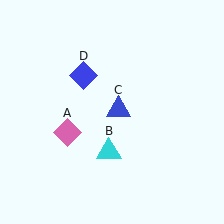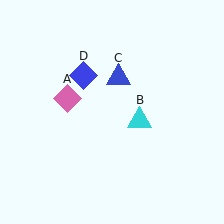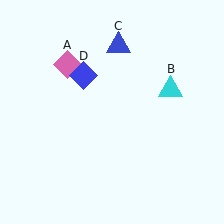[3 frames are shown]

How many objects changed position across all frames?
3 objects changed position: pink diamond (object A), cyan triangle (object B), blue triangle (object C).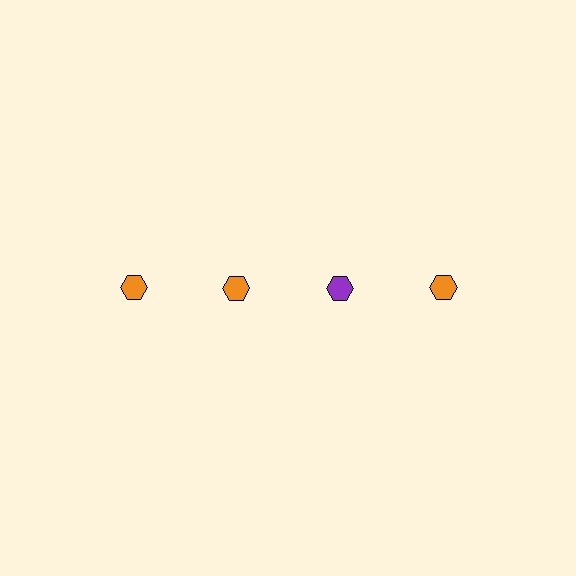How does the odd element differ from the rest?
It has a different color: purple instead of orange.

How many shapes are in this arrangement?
There are 4 shapes arranged in a grid pattern.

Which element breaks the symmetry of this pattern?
The purple hexagon in the top row, center column breaks the symmetry. All other shapes are orange hexagons.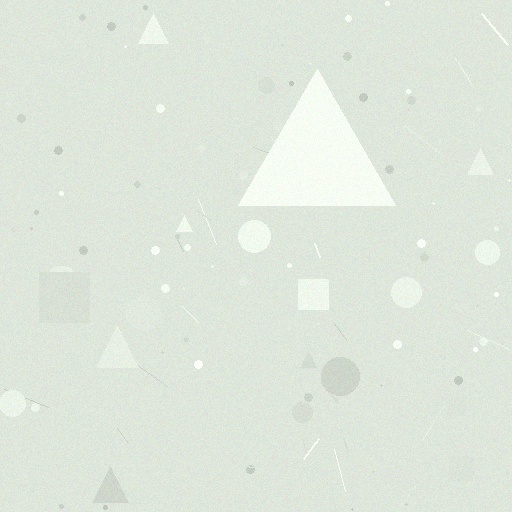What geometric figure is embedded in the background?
A triangle is embedded in the background.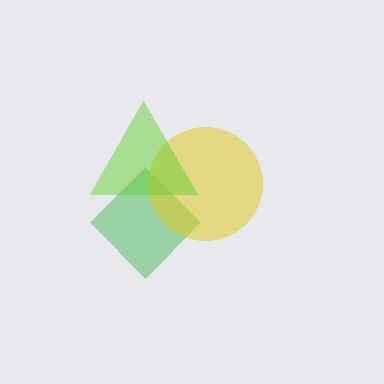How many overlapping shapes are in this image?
There are 3 overlapping shapes in the image.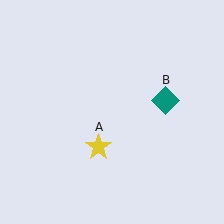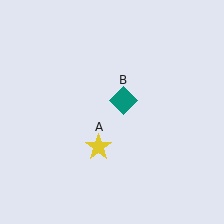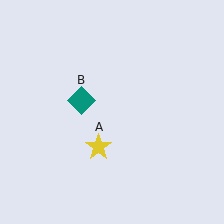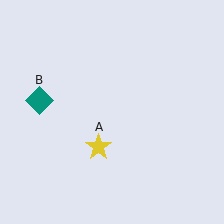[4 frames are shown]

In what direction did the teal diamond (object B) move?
The teal diamond (object B) moved left.